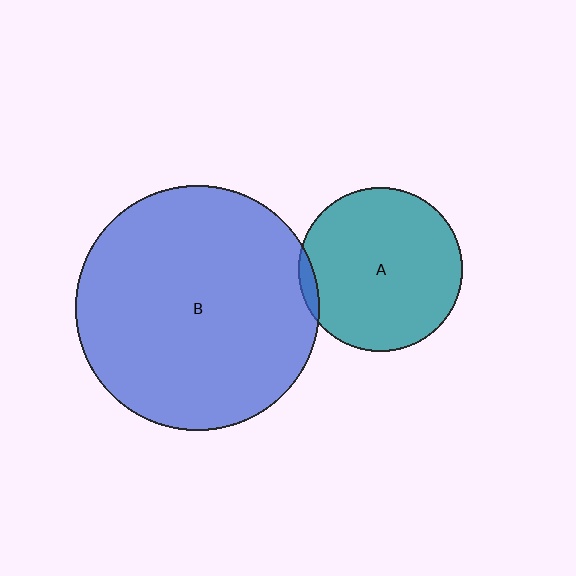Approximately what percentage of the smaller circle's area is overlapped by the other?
Approximately 5%.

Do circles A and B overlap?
Yes.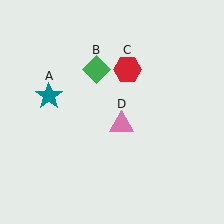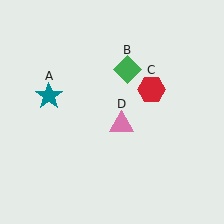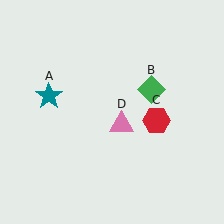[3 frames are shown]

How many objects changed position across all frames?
2 objects changed position: green diamond (object B), red hexagon (object C).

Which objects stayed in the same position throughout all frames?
Teal star (object A) and pink triangle (object D) remained stationary.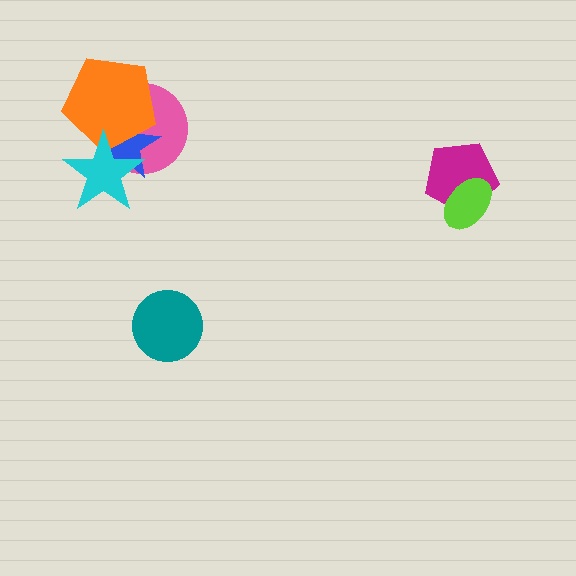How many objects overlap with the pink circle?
3 objects overlap with the pink circle.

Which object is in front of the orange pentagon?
The cyan star is in front of the orange pentagon.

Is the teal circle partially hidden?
No, no other shape covers it.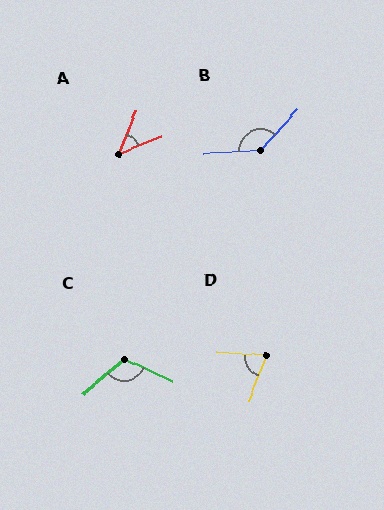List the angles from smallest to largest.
A (45°), D (73°), C (115°), B (136°).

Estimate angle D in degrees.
Approximately 73 degrees.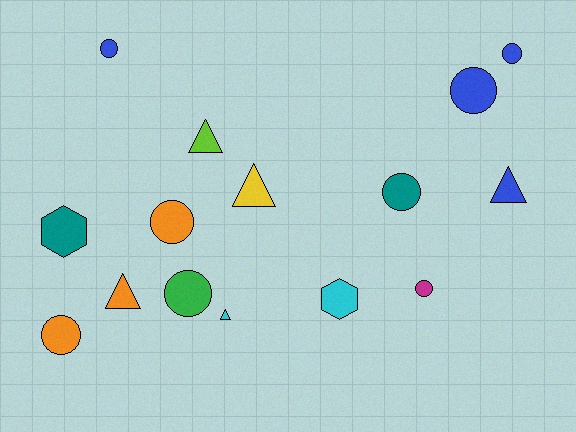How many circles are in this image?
There are 8 circles.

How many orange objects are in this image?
There are 3 orange objects.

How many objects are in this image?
There are 15 objects.